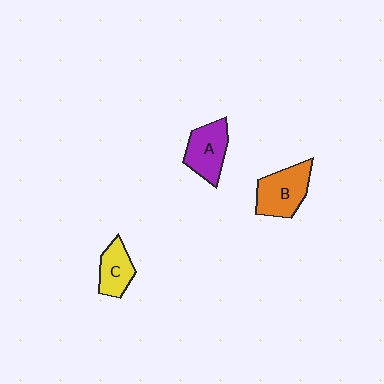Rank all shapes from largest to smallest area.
From largest to smallest: B (orange), A (purple), C (yellow).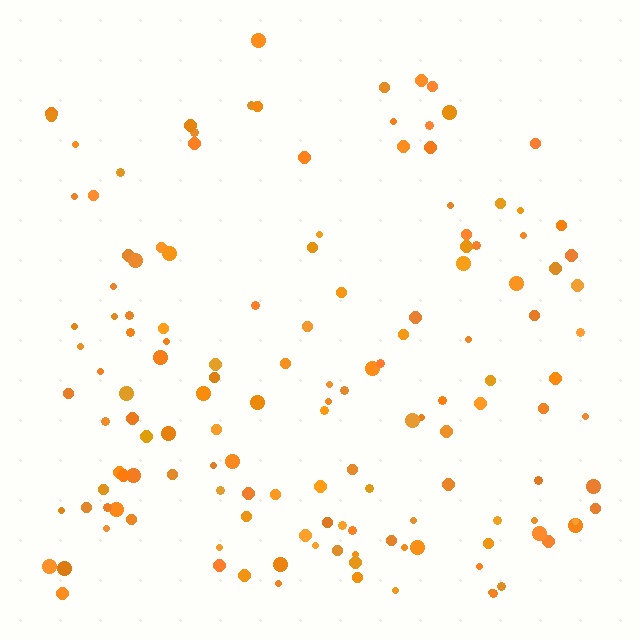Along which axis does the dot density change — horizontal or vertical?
Vertical.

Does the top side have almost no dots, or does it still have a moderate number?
Still a moderate number, just noticeably fewer than the bottom.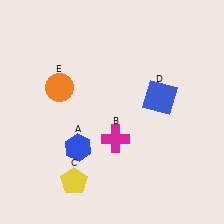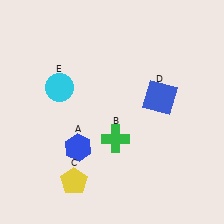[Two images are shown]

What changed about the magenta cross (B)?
In Image 1, B is magenta. In Image 2, it changed to green.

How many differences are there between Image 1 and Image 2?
There are 2 differences between the two images.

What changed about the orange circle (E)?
In Image 1, E is orange. In Image 2, it changed to cyan.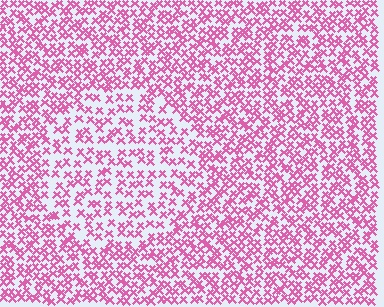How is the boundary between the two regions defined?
The boundary is defined by a change in element density (approximately 1.6x ratio). All elements are the same color, size, and shape.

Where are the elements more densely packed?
The elements are more densely packed outside the circle boundary.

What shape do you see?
I see a circle.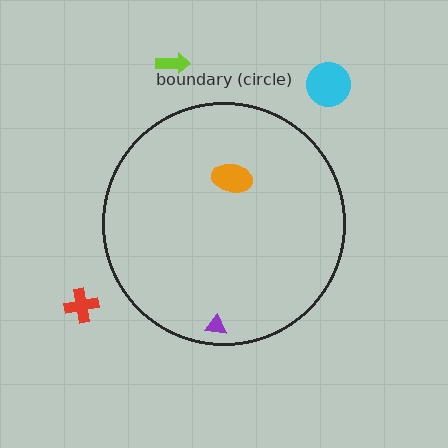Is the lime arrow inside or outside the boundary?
Outside.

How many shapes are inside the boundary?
2 inside, 3 outside.